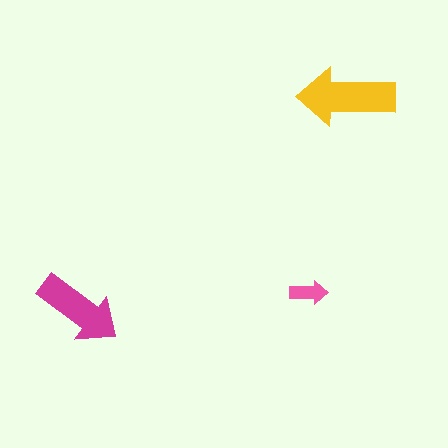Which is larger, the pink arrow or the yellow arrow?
The yellow one.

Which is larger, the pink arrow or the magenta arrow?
The magenta one.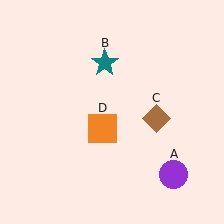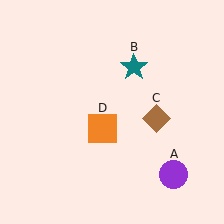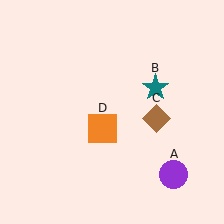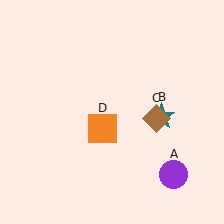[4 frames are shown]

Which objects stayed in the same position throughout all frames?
Purple circle (object A) and brown diamond (object C) and orange square (object D) remained stationary.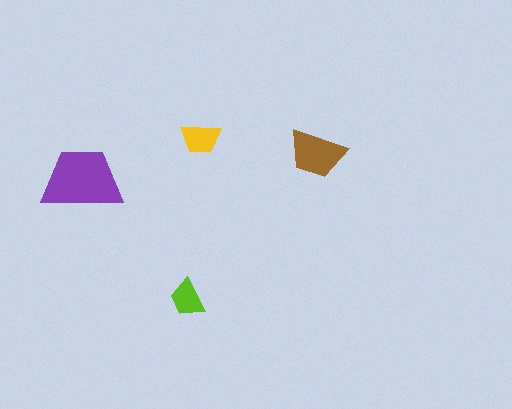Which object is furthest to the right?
The brown trapezoid is rightmost.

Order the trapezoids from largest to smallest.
the purple one, the brown one, the yellow one, the lime one.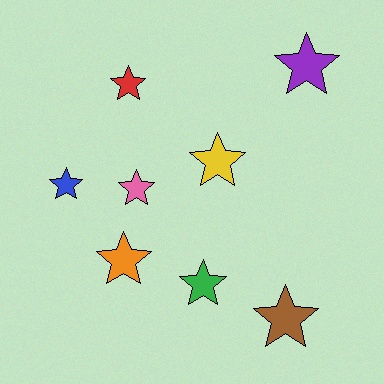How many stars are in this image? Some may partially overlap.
There are 8 stars.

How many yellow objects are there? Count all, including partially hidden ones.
There is 1 yellow object.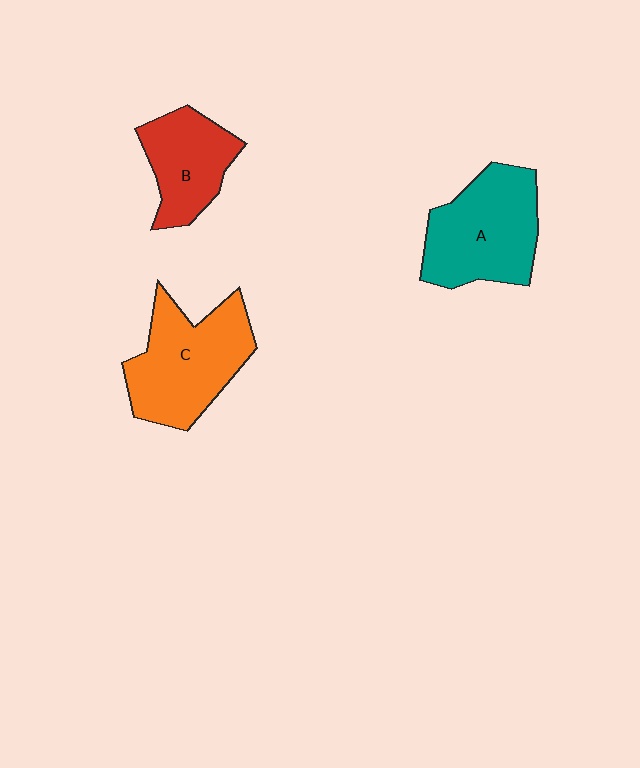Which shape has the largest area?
Shape C (orange).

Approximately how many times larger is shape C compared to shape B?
Approximately 1.5 times.